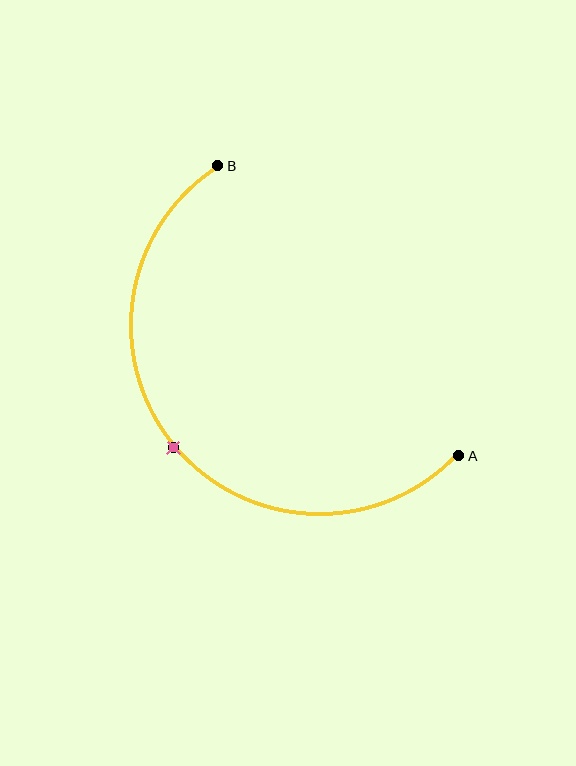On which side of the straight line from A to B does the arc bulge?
The arc bulges below and to the left of the straight line connecting A and B.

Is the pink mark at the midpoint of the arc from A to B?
Yes. The pink mark lies on the arc at equal arc-length from both A and B — it is the arc midpoint.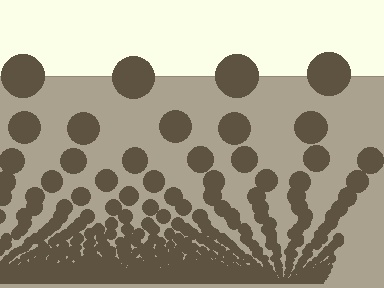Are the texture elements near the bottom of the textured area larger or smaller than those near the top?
Smaller. The gradient is inverted — elements near the bottom are smaller and denser.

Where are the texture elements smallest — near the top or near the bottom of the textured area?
Near the bottom.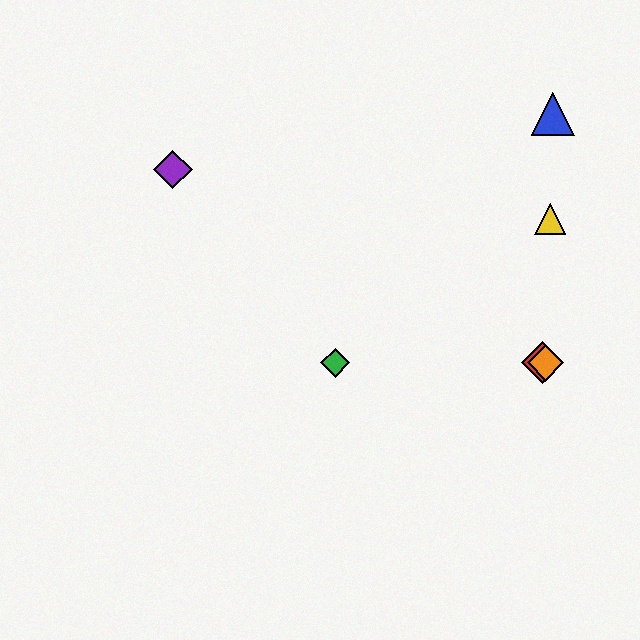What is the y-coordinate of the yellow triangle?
The yellow triangle is at y≈219.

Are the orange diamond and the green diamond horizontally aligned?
Yes, both are at y≈363.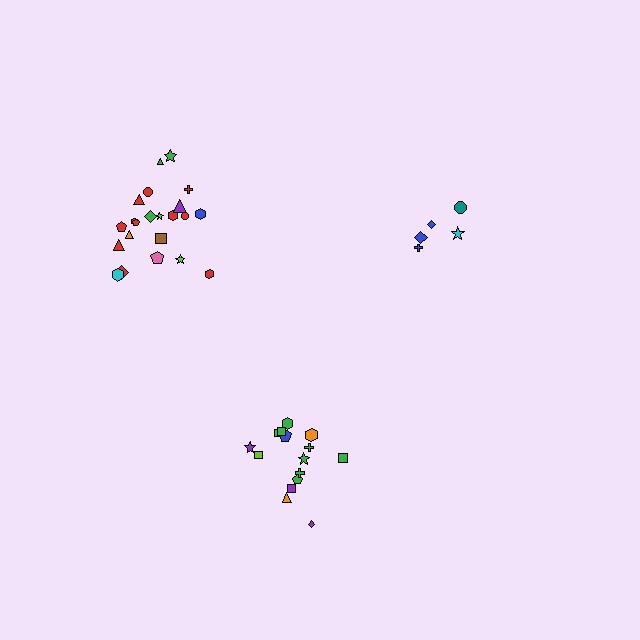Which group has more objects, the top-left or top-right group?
The top-left group.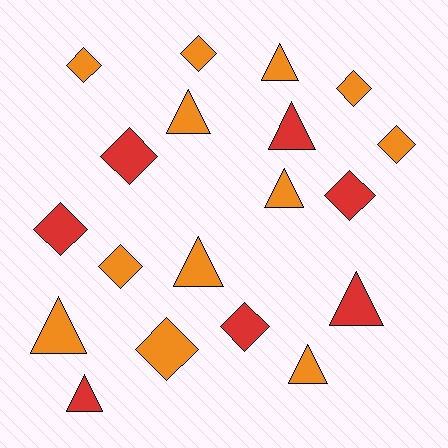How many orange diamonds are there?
There are 6 orange diamonds.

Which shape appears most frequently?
Diamond, with 10 objects.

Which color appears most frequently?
Orange, with 12 objects.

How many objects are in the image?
There are 19 objects.